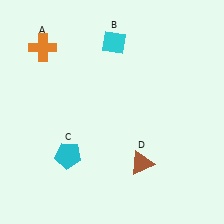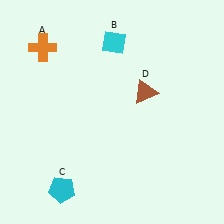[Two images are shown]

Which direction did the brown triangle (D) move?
The brown triangle (D) moved up.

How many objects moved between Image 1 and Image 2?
2 objects moved between the two images.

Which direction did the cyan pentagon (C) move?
The cyan pentagon (C) moved down.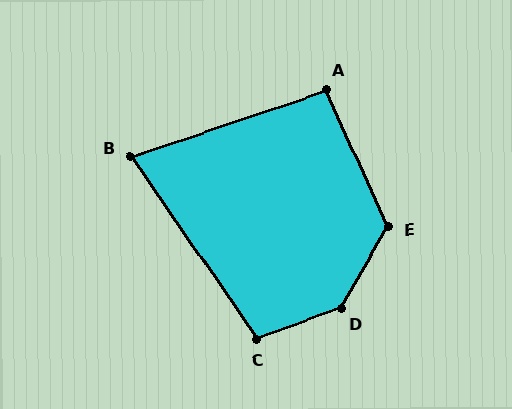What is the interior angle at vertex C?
Approximately 105 degrees (obtuse).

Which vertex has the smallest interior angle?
B, at approximately 74 degrees.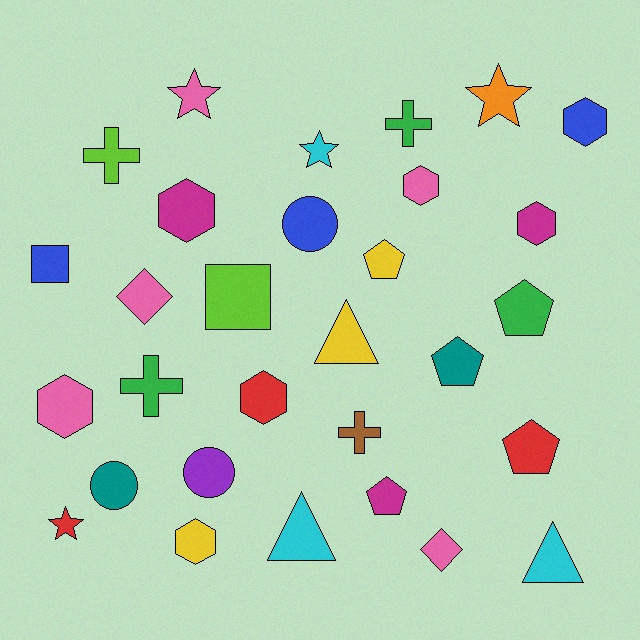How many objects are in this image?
There are 30 objects.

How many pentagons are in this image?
There are 5 pentagons.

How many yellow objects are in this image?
There are 3 yellow objects.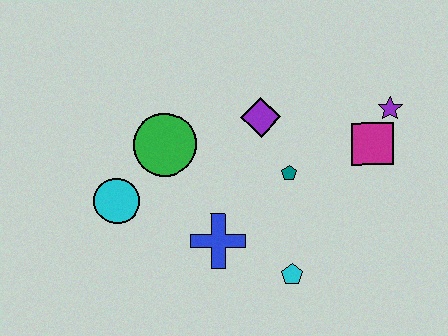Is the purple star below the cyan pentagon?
No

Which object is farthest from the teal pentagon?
The cyan circle is farthest from the teal pentagon.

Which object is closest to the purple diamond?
The teal pentagon is closest to the purple diamond.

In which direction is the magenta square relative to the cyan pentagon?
The magenta square is above the cyan pentagon.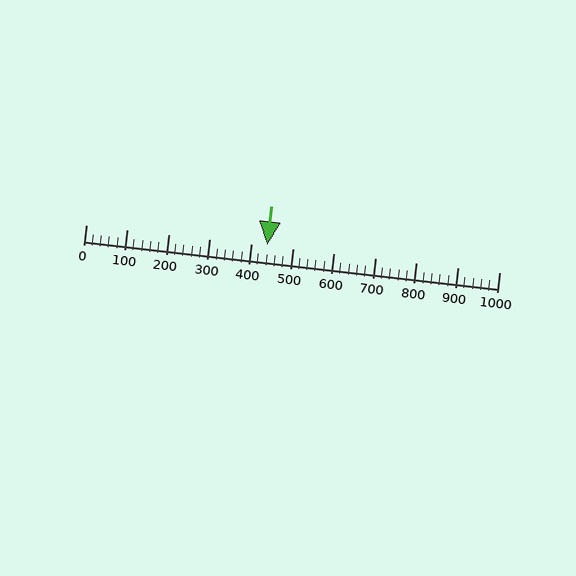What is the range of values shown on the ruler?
The ruler shows values from 0 to 1000.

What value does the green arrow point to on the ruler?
The green arrow points to approximately 439.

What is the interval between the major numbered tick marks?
The major tick marks are spaced 100 units apart.